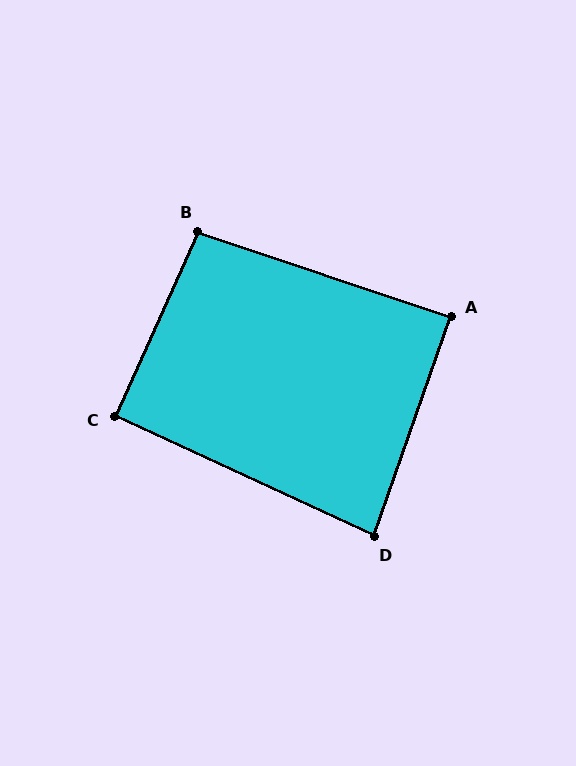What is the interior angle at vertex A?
Approximately 89 degrees (approximately right).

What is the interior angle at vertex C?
Approximately 91 degrees (approximately right).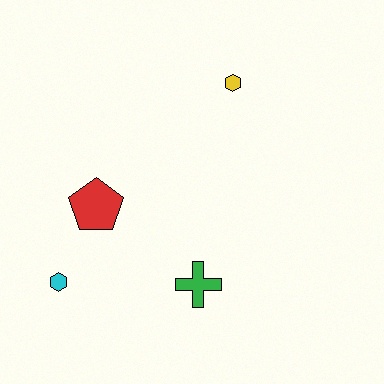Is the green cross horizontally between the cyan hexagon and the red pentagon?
No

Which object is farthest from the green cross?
The yellow hexagon is farthest from the green cross.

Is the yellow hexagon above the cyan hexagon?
Yes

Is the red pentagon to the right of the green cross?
No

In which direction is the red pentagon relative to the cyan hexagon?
The red pentagon is above the cyan hexagon.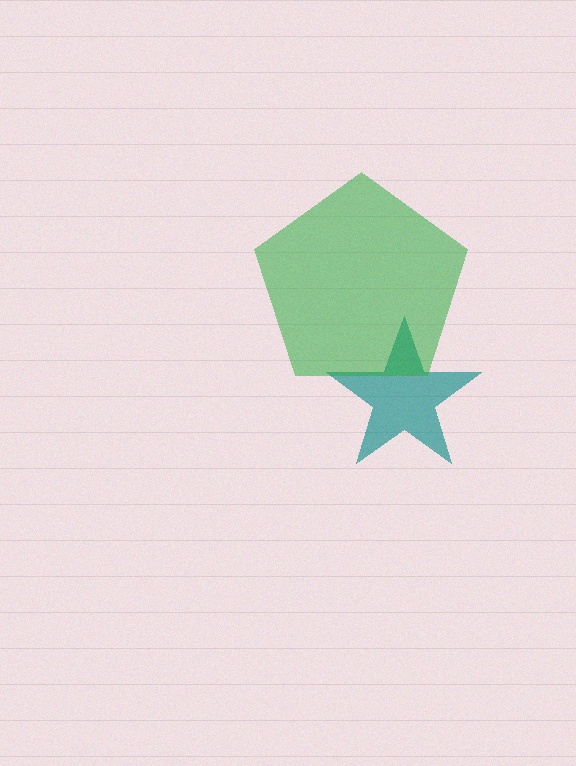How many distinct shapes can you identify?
There are 2 distinct shapes: a teal star, a green pentagon.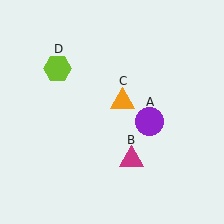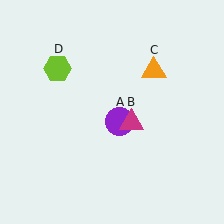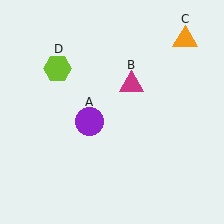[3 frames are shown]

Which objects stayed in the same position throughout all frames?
Lime hexagon (object D) remained stationary.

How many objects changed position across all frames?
3 objects changed position: purple circle (object A), magenta triangle (object B), orange triangle (object C).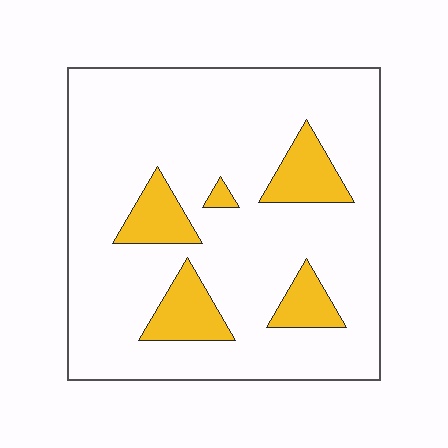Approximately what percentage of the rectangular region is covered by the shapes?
Approximately 15%.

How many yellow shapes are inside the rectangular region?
5.